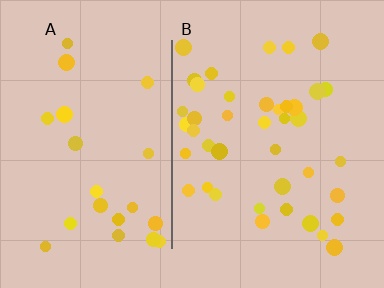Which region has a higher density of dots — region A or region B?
B (the right).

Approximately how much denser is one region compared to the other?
Approximately 1.8× — region B over region A.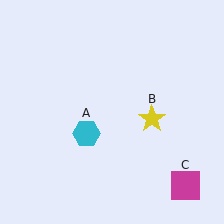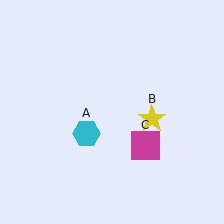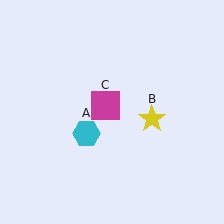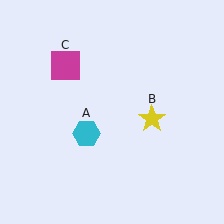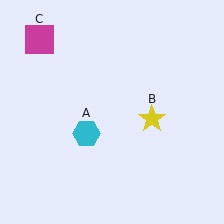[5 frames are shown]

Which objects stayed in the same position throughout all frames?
Cyan hexagon (object A) and yellow star (object B) remained stationary.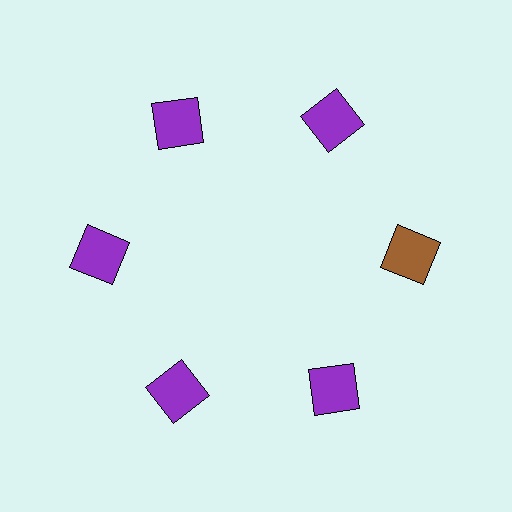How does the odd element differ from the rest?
It has a different color: brown instead of purple.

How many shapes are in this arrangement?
There are 6 shapes arranged in a ring pattern.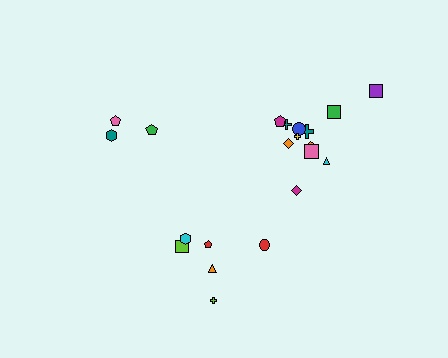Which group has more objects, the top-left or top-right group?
The top-right group.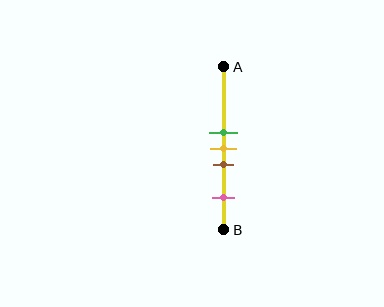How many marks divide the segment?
There are 4 marks dividing the segment.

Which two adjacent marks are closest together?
The green and yellow marks are the closest adjacent pair.